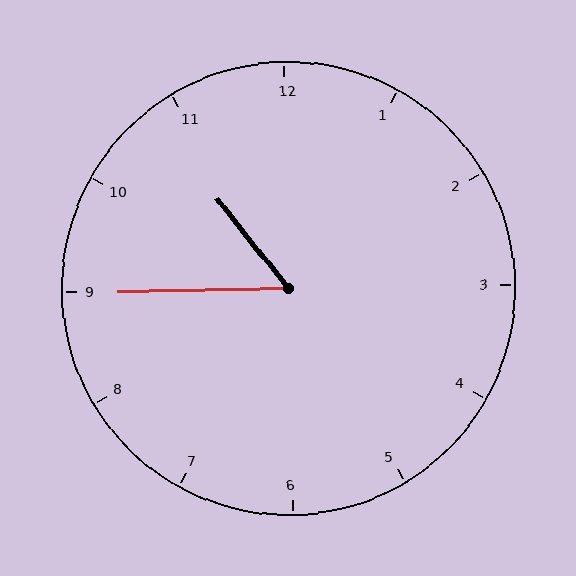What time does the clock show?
10:45.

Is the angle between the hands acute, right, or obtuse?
It is acute.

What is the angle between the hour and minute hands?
Approximately 52 degrees.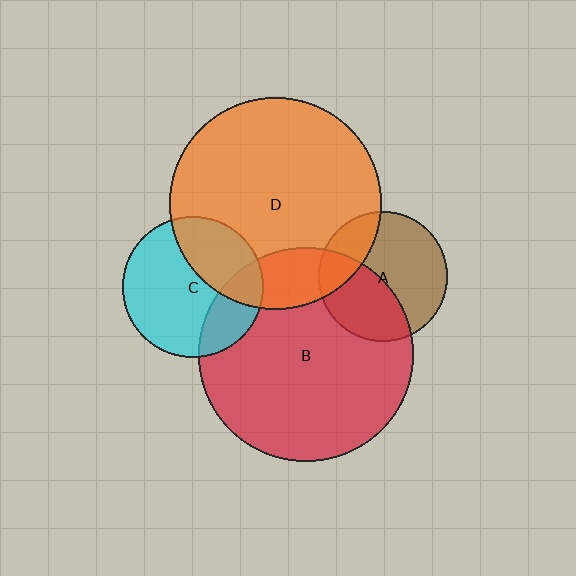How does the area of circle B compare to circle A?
Approximately 2.7 times.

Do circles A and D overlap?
Yes.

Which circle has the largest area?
Circle B (red).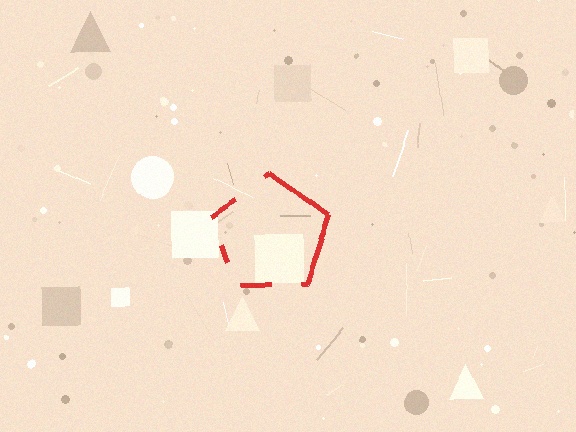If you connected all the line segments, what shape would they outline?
They would outline a pentagon.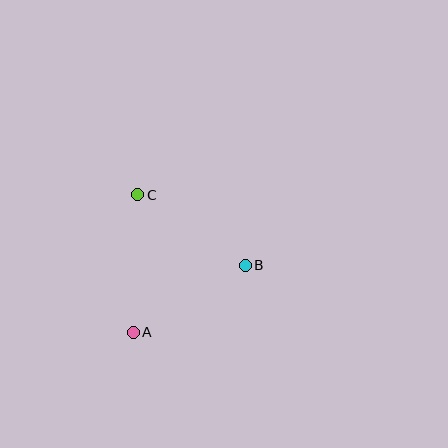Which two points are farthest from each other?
Points A and C are farthest from each other.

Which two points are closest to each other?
Points B and C are closest to each other.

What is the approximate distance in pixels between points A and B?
The distance between A and B is approximately 130 pixels.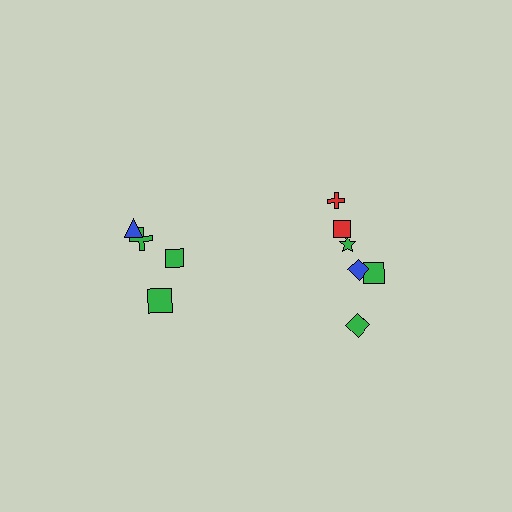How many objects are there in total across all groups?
There are 10 objects.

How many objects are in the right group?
There are 6 objects.